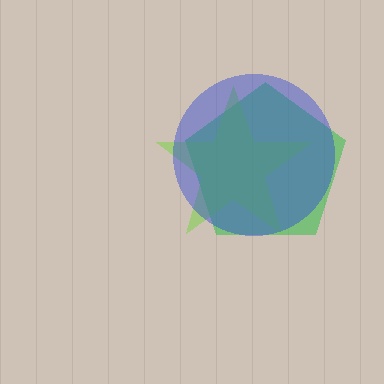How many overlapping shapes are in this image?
There are 3 overlapping shapes in the image.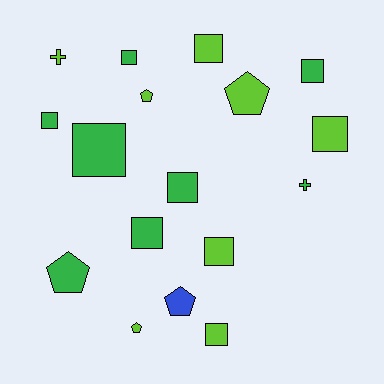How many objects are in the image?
There are 17 objects.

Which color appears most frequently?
Green, with 8 objects.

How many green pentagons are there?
There is 1 green pentagon.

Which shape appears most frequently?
Square, with 10 objects.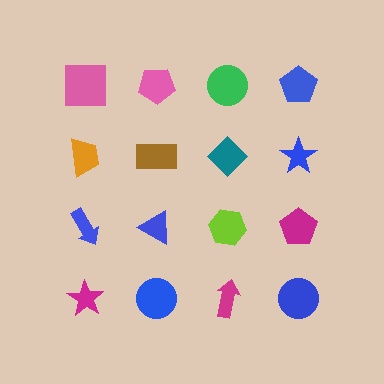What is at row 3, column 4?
A magenta pentagon.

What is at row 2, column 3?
A teal diamond.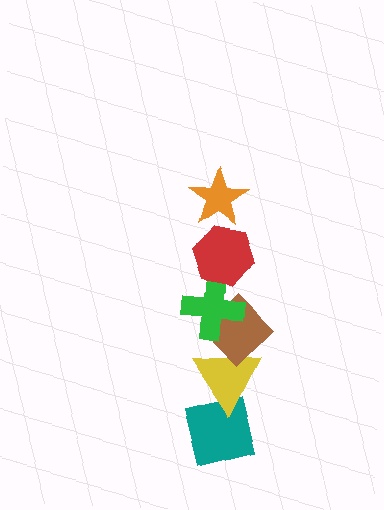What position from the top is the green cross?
The green cross is 3rd from the top.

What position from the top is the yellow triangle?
The yellow triangle is 5th from the top.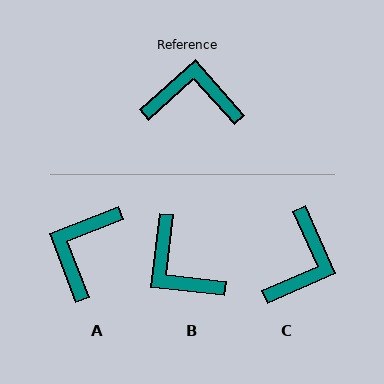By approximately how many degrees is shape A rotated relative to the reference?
Approximately 69 degrees counter-clockwise.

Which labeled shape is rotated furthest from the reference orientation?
B, about 132 degrees away.